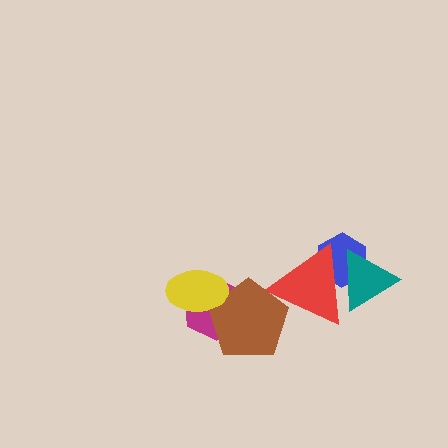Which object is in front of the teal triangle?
The red triangle is in front of the teal triangle.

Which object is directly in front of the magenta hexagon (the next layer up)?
The brown pentagon is directly in front of the magenta hexagon.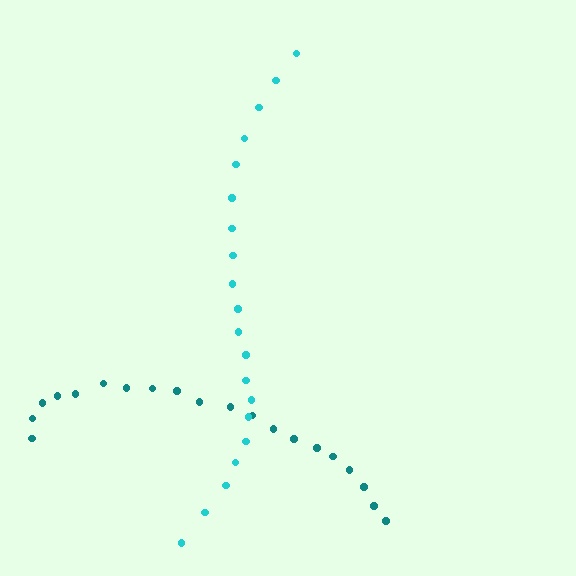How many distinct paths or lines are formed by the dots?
There are 2 distinct paths.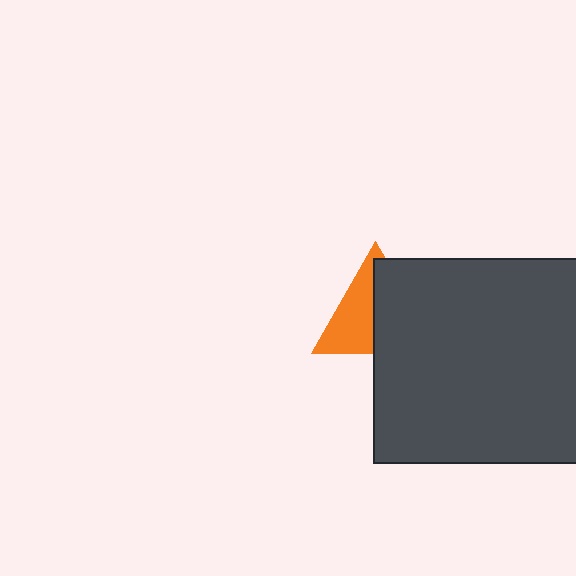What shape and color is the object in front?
The object in front is a dark gray square.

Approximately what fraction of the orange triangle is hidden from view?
Roughly 52% of the orange triangle is hidden behind the dark gray square.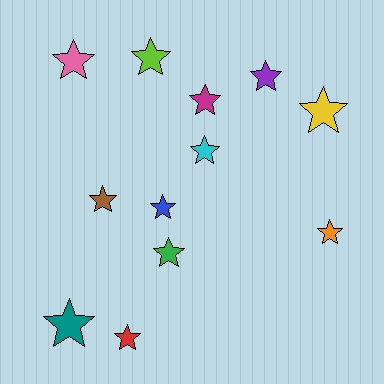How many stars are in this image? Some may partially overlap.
There are 12 stars.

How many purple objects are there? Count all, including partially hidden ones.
There is 1 purple object.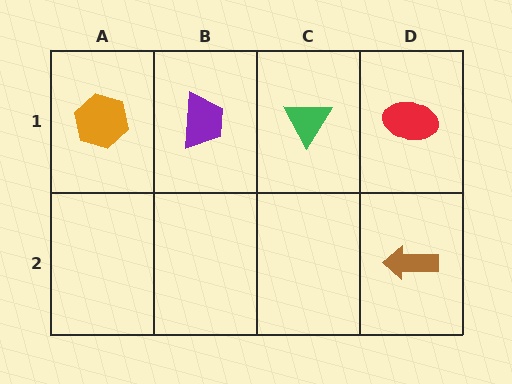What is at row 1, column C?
A green triangle.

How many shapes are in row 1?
4 shapes.